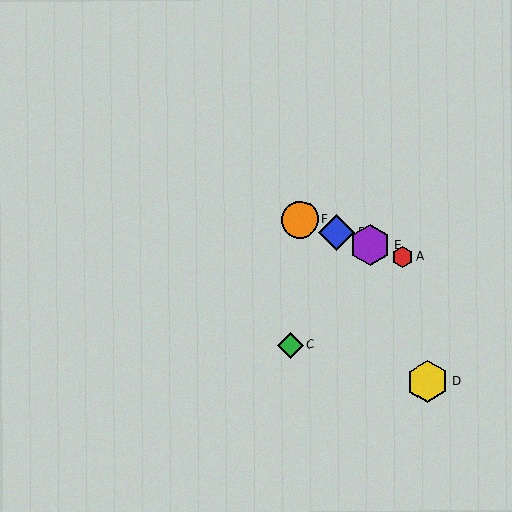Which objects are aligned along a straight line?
Objects A, B, E, F are aligned along a straight line.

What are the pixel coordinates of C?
Object C is at (290, 345).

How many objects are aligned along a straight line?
4 objects (A, B, E, F) are aligned along a straight line.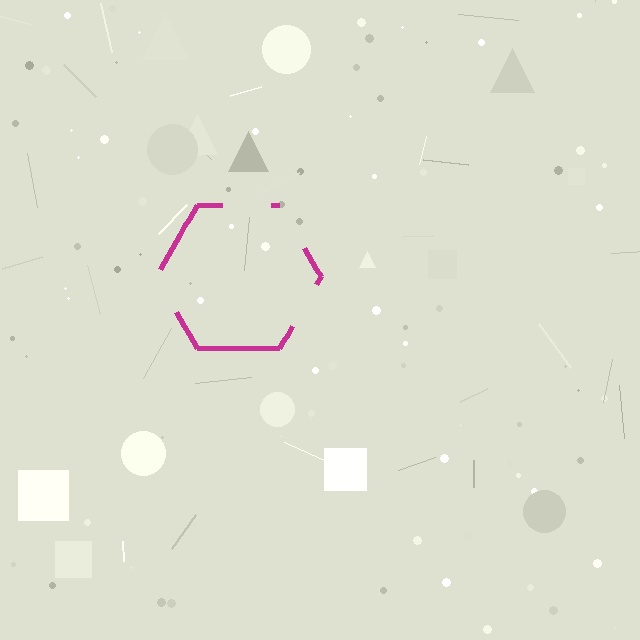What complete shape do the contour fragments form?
The contour fragments form a hexagon.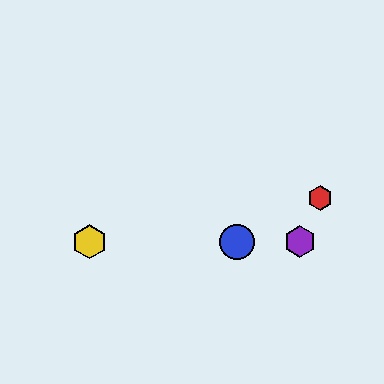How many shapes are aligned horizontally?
4 shapes (the blue circle, the green hexagon, the yellow hexagon, the purple hexagon) are aligned horizontally.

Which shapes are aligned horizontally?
The blue circle, the green hexagon, the yellow hexagon, the purple hexagon are aligned horizontally.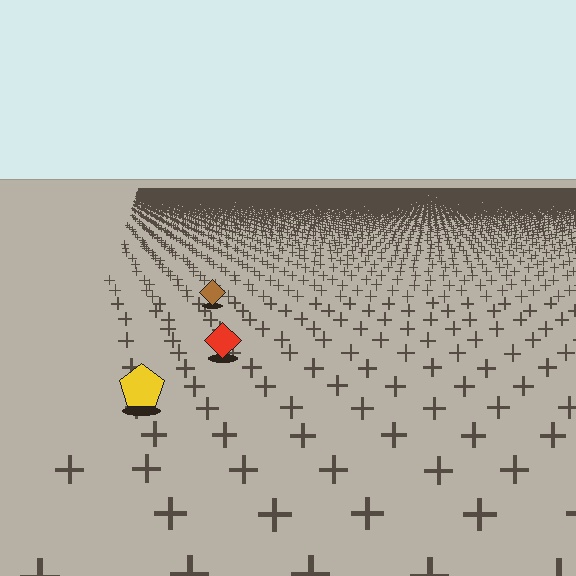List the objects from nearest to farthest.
From nearest to farthest: the yellow pentagon, the red diamond, the brown diamond.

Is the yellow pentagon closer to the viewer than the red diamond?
Yes. The yellow pentagon is closer — you can tell from the texture gradient: the ground texture is coarser near it.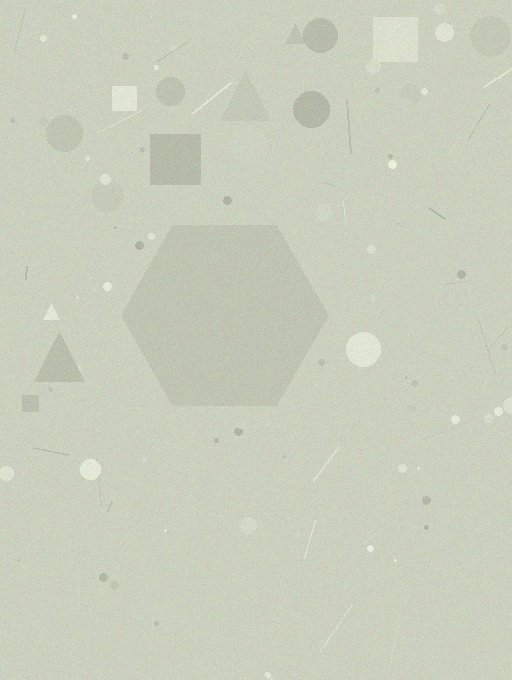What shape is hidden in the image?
A hexagon is hidden in the image.